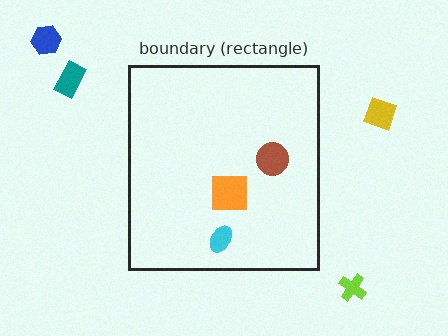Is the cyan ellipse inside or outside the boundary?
Inside.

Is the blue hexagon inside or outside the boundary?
Outside.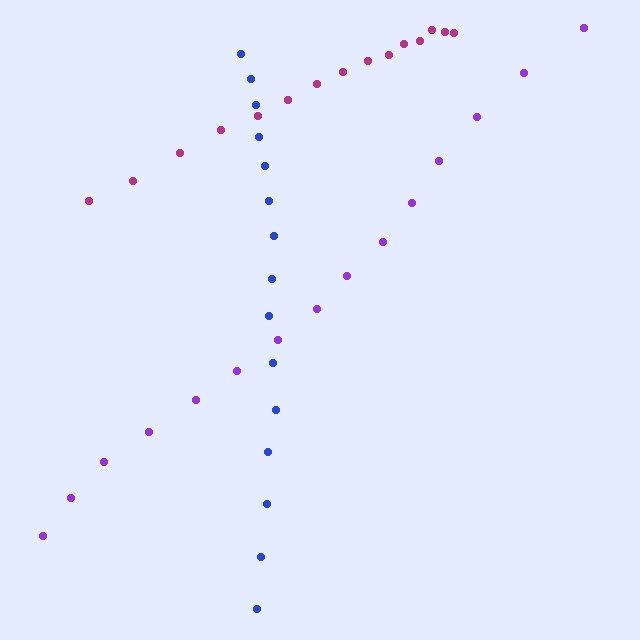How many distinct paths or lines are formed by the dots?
There are 3 distinct paths.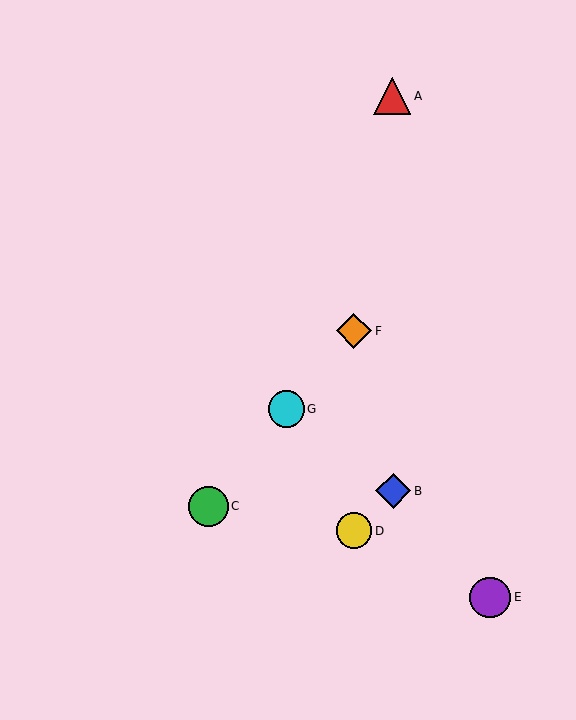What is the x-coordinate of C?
Object C is at x≈208.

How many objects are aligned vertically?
2 objects (D, F) are aligned vertically.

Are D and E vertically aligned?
No, D is at x≈354 and E is at x≈490.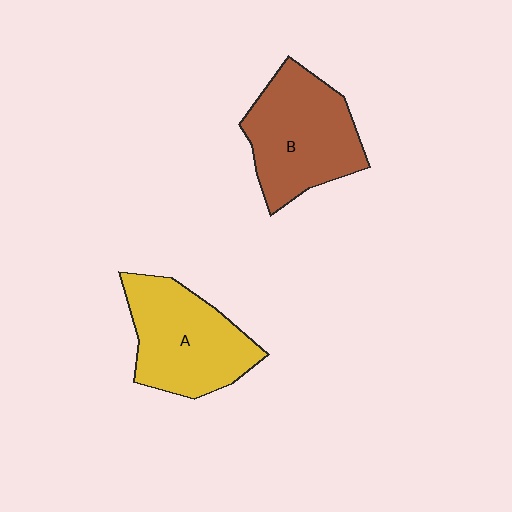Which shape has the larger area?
Shape B (brown).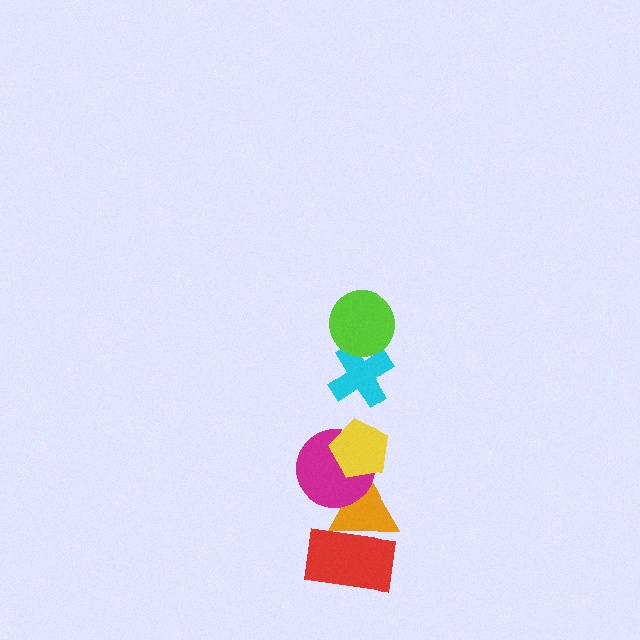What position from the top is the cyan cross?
The cyan cross is 2nd from the top.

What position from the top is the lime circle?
The lime circle is 1st from the top.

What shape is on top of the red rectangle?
The orange triangle is on top of the red rectangle.